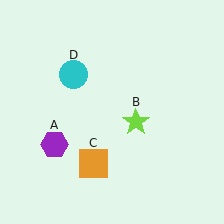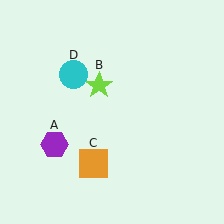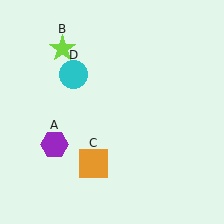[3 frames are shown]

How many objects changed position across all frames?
1 object changed position: lime star (object B).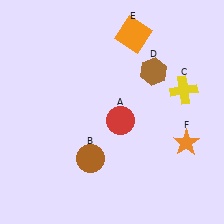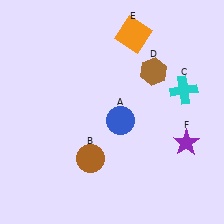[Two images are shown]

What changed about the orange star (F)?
In Image 1, F is orange. In Image 2, it changed to purple.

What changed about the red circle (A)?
In Image 1, A is red. In Image 2, it changed to blue.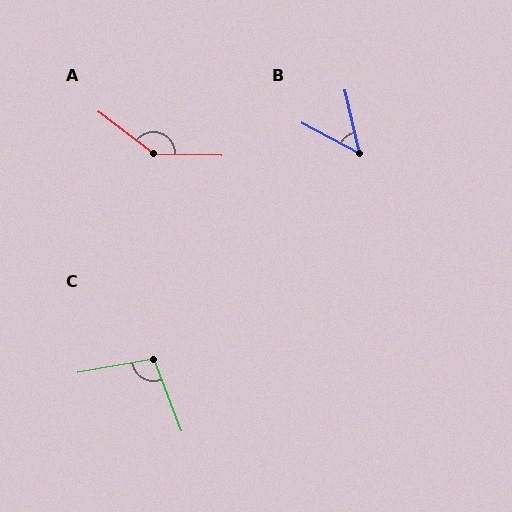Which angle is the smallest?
B, at approximately 49 degrees.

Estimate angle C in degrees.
Approximately 101 degrees.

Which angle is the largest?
A, at approximately 144 degrees.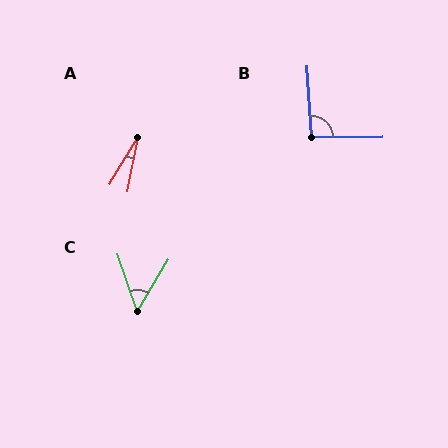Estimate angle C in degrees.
Approximately 50 degrees.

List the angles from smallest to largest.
A (20°), C (50°), B (93°).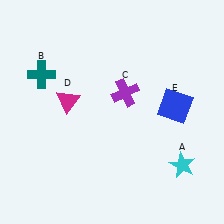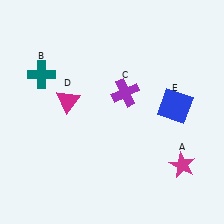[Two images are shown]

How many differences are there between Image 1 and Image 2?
There is 1 difference between the two images.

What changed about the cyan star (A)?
In Image 1, A is cyan. In Image 2, it changed to magenta.